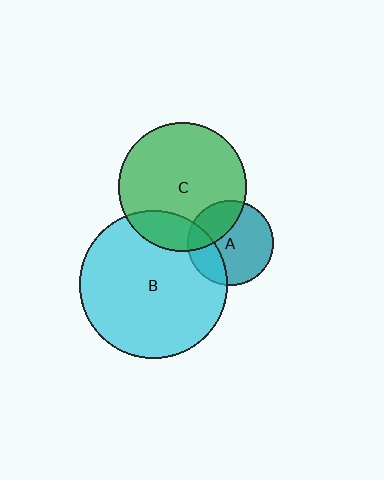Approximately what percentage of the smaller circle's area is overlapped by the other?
Approximately 20%.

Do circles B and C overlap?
Yes.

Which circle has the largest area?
Circle B (cyan).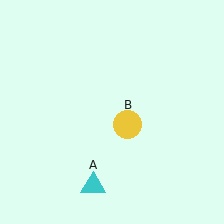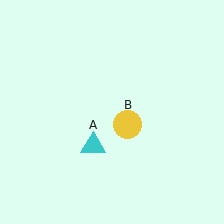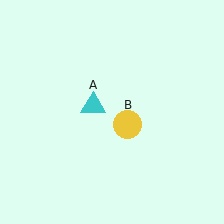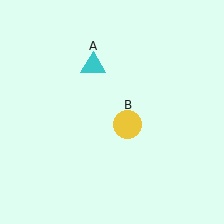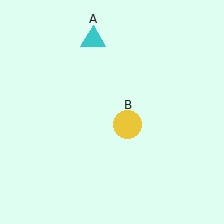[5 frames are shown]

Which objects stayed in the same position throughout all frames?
Yellow circle (object B) remained stationary.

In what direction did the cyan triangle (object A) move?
The cyan triangle (object A) moved up.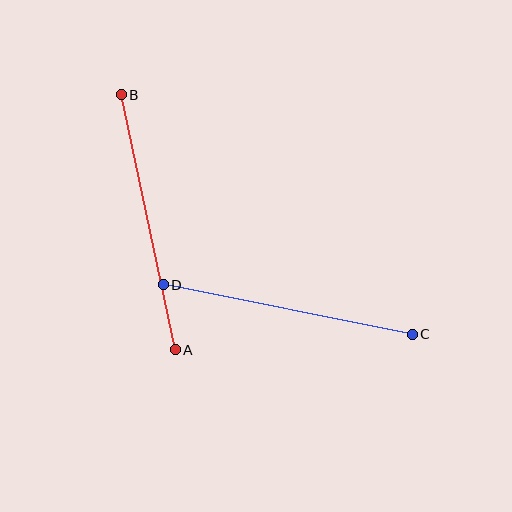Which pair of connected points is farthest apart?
Points A and B are farthest apart.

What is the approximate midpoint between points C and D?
The midpoint is at approximately (288, 310) pixels.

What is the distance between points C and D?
The distance is approximately 254 pixels.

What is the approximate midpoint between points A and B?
The midpoint is at approximately (148, 222) pixels.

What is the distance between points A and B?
The distance is approximately 261 pixels.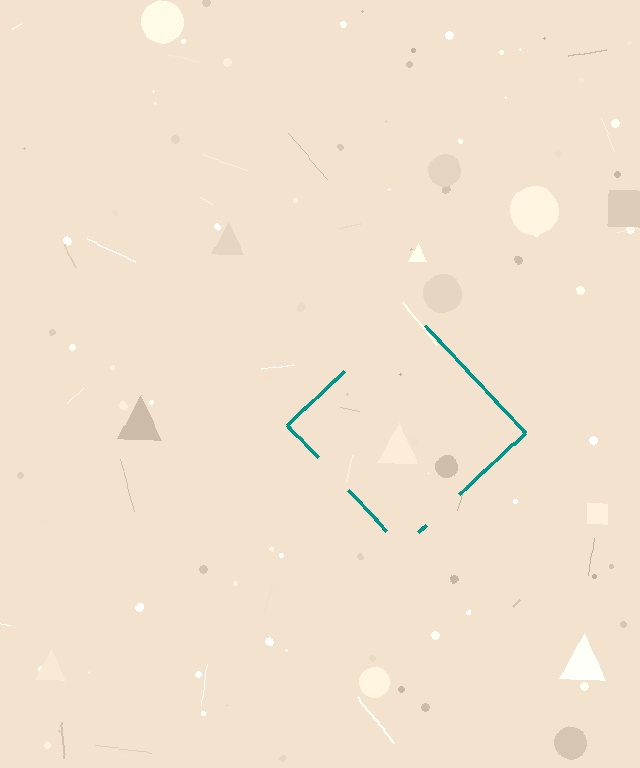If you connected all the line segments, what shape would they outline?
They would outline a diamond.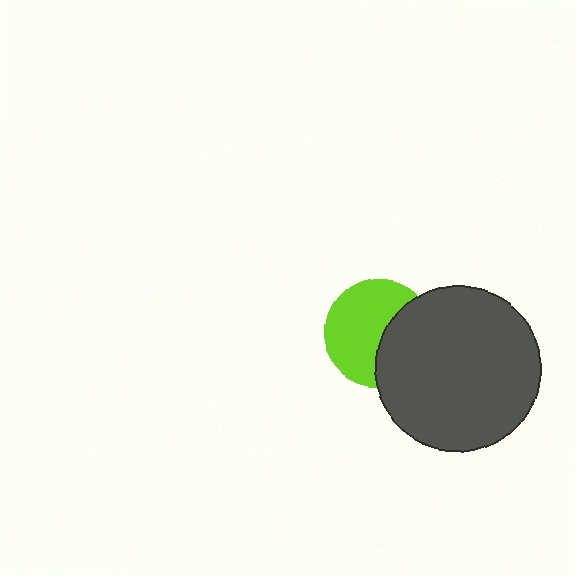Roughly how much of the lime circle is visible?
About half of it is visible (roughly 61%).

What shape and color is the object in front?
The object in front is a dark gray circle.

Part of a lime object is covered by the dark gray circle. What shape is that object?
It is a circle.